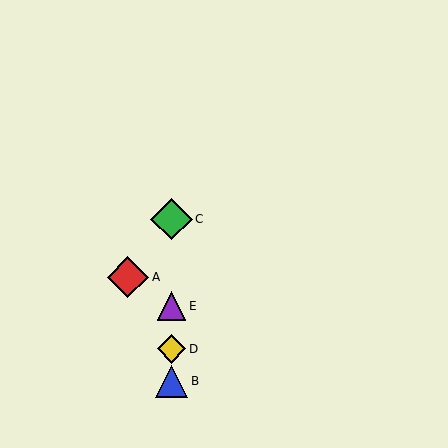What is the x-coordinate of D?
Object D is at x≈171.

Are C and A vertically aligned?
No, C is at x≈171 and A is at x≈128.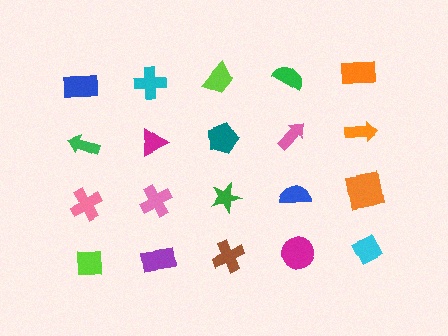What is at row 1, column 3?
A lime trapezoid.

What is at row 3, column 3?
A green star.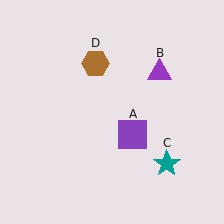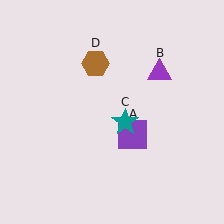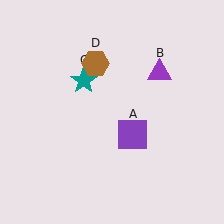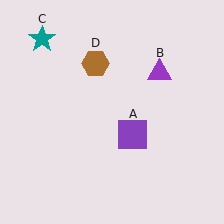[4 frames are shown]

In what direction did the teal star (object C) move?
The teal star (object C) moved up and to the left.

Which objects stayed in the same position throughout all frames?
Purple square (object A) and purple triangle (object B) and brown hexagon (object D) remained stationary.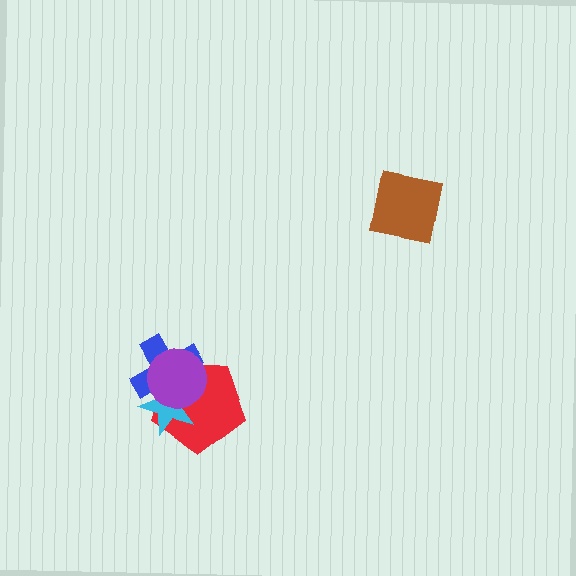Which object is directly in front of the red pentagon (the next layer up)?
The cyan star is directly in front of the red pentagon.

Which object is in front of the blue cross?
The purple circle is in front of the blue cross.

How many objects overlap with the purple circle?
3 objects overlap with the purple circle.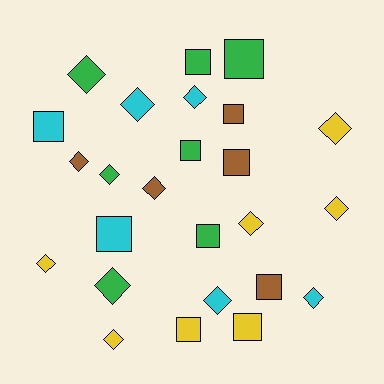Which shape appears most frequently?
Diamond, with 14 objects.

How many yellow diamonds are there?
There are 5 yellow diamonds.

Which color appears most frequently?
Green, with 7 objects.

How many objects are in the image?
There are 25 objects.